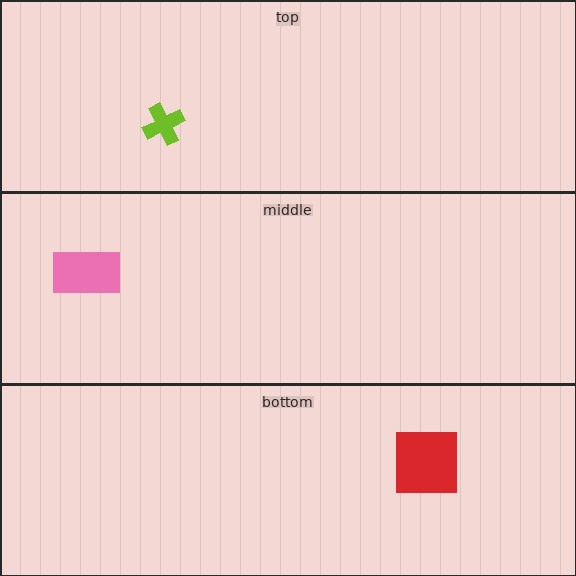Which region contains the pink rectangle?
The middle region.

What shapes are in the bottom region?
The red square.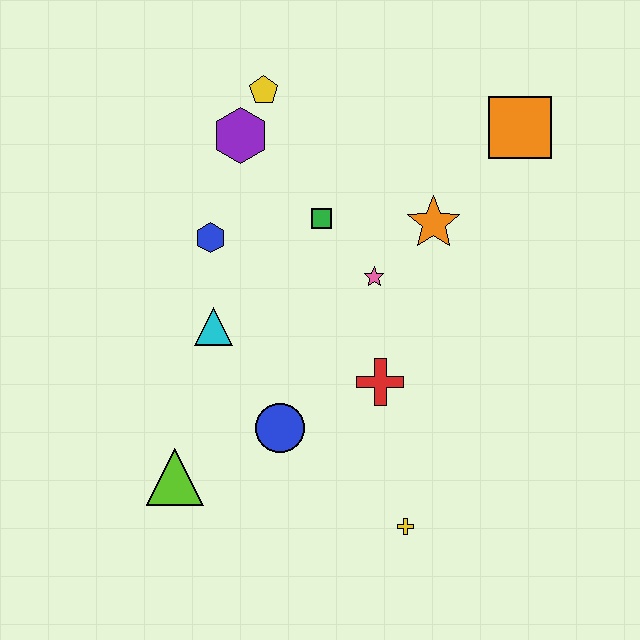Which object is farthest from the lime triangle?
The orange square is farthest from the lime triangle.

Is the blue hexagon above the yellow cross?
Yes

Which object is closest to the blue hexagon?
The cyan triangle is closest to the blue hexagon.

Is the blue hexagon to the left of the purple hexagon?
Yes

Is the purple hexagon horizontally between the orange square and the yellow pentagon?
No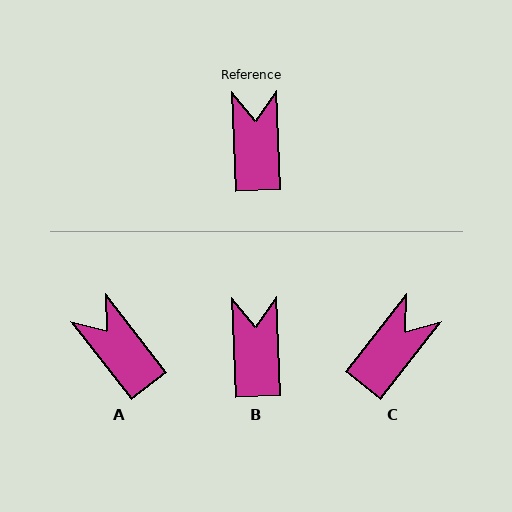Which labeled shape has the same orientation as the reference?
B.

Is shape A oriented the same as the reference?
No, it is off by about 36 degrees.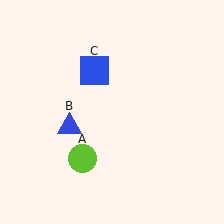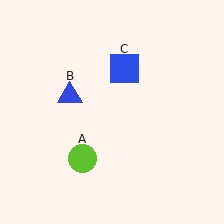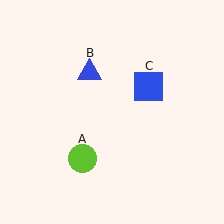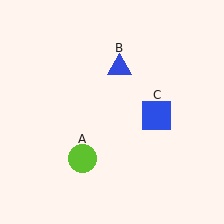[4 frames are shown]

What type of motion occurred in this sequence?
The blue triangle (object B), blue square (object C) rotated clockwise around the center of the scene.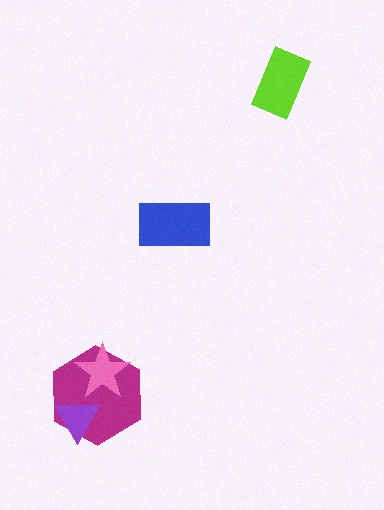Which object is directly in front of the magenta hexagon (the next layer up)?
The purple triangle is directly in front of the magenta hexagon.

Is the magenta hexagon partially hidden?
Yes, it is partially covered by another shape.